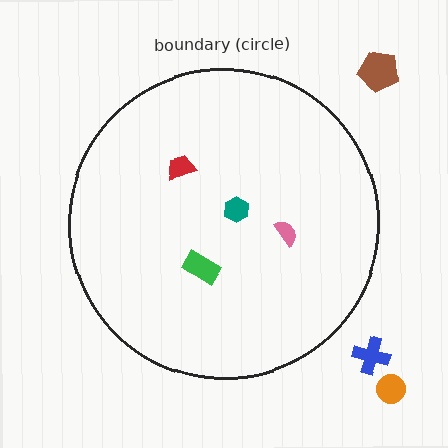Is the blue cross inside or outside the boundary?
Outside.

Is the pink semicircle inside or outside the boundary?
Inside.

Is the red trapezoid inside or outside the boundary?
Inside.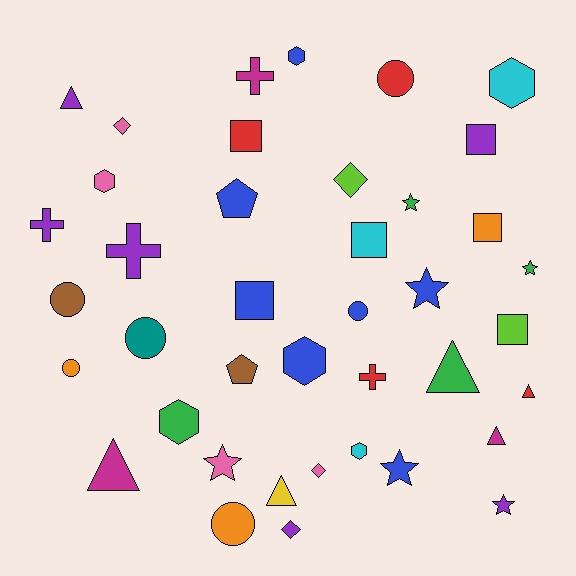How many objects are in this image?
There are 40 objects.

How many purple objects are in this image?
There are 6 purple objects.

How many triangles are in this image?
There are 6 triangles.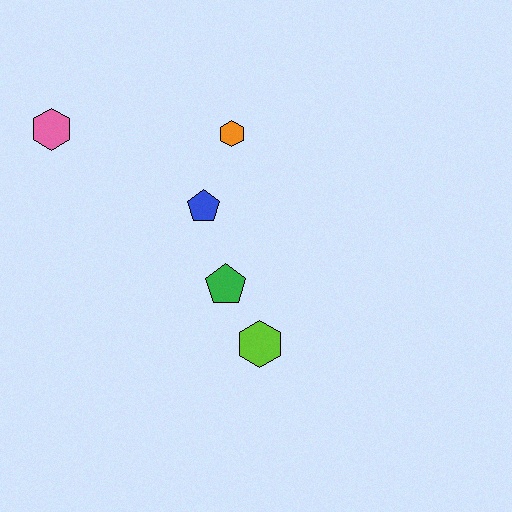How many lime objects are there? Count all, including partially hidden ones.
There is 1 lime object.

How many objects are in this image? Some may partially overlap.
There are 5 objects.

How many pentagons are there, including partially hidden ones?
There are 2 pentagons.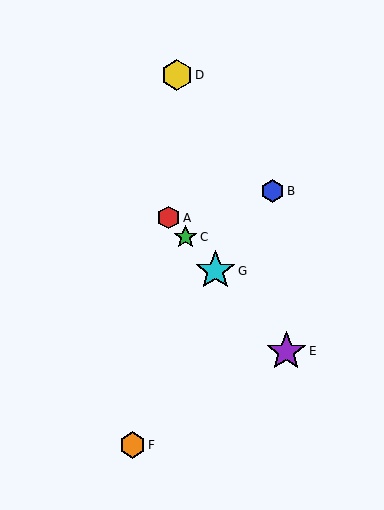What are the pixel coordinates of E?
Object E is at (286, 351).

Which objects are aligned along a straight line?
Objects A, C, E, G are aligned along a straight line.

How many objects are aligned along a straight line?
4 objects (A, C, E, G) are aligned along a straight line.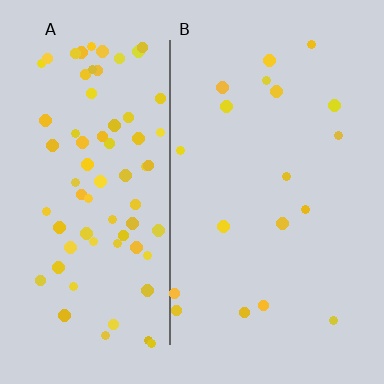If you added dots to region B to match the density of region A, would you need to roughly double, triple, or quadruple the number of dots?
Approximately quadruple.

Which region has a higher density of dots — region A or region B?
A (the left).